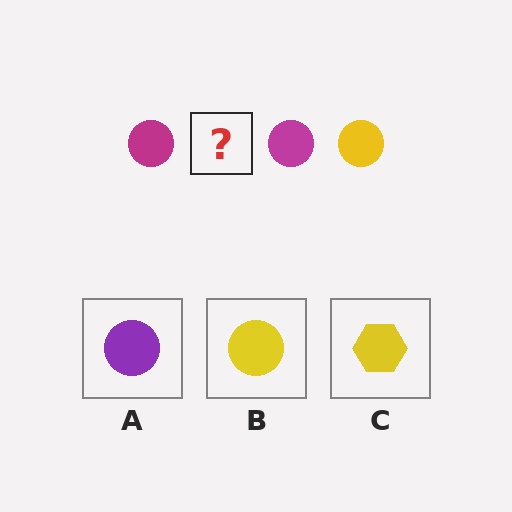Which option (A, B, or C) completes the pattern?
B.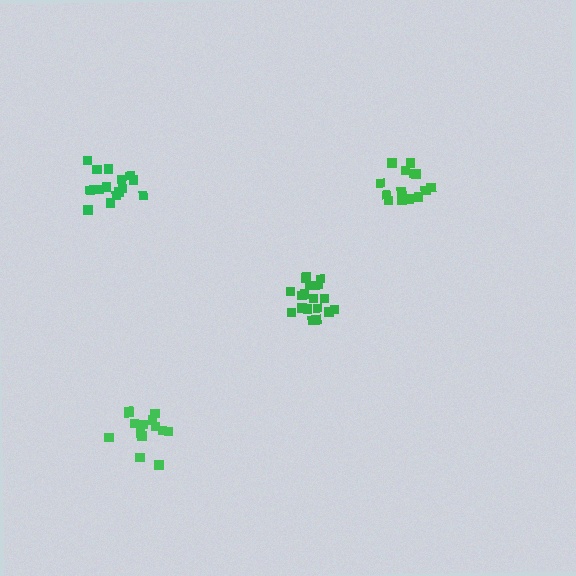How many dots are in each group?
Group 1: 18 dots, Group 2: 16 dots, Group 3: 15 dots, Group 4: 14 dots (63 total).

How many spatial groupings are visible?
There are 4 spatial groupings.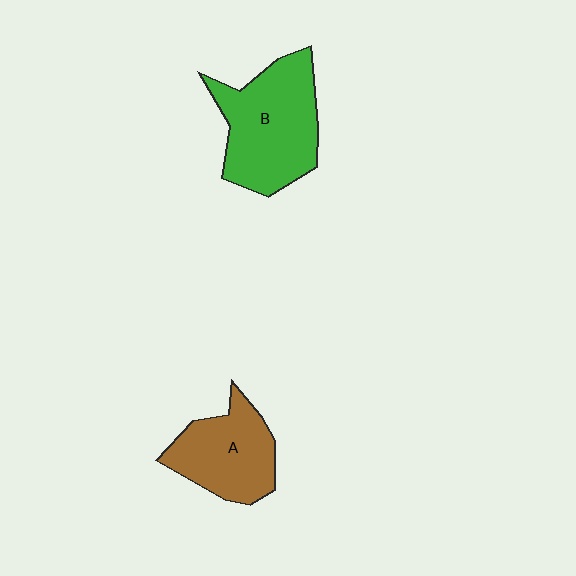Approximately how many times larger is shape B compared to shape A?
Approximately 1.4 times.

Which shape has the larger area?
Shape B (green).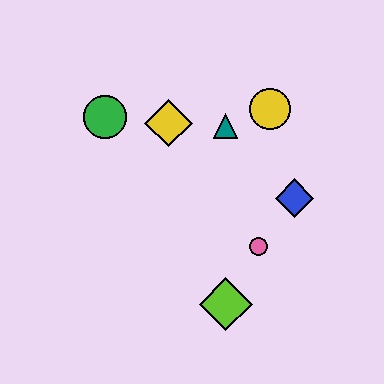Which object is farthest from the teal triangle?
The lime diamond is farthest from the teal triangle.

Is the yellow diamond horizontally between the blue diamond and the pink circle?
No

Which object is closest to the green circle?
The yellow diamond is closest to the green circle.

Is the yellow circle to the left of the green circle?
No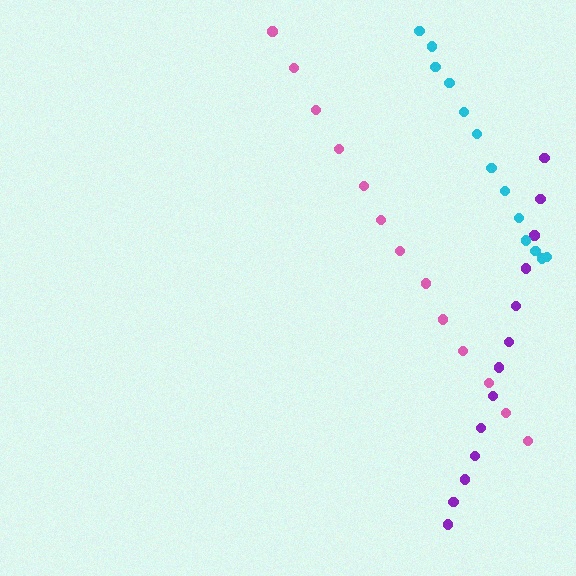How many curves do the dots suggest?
There are 3 distinct paths.